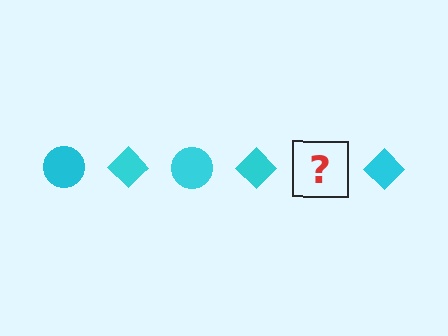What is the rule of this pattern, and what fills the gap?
The rule is that the pattern cycles through circle, diamond shapes in cyan. The gap should be filled with a cyan circle.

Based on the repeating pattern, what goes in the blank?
The blank should be a cyan circle.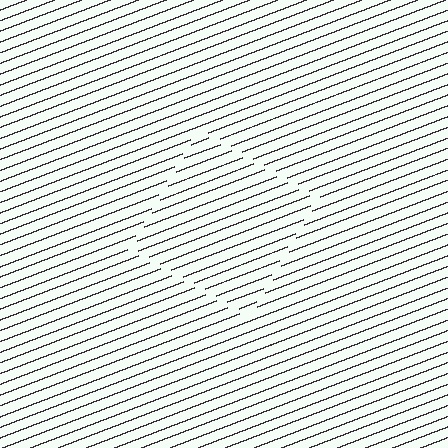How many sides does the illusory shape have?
4 sides — the line-ends trace a square.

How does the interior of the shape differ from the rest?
The interior of the shape contains the same grating, shifted by half a period — the contour is defined by the phase discontinuity where line-ends from the inner and outer gratings abut.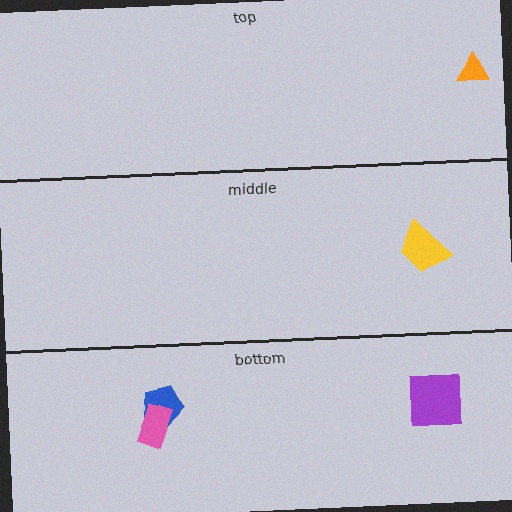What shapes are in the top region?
The orange triangle.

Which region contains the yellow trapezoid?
The middle region.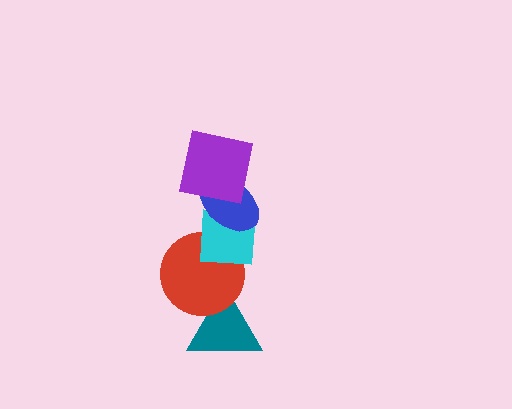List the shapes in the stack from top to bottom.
From top to bottom: the purple square, the blue ellipse, the cyan square, the red circle, the teal triangle.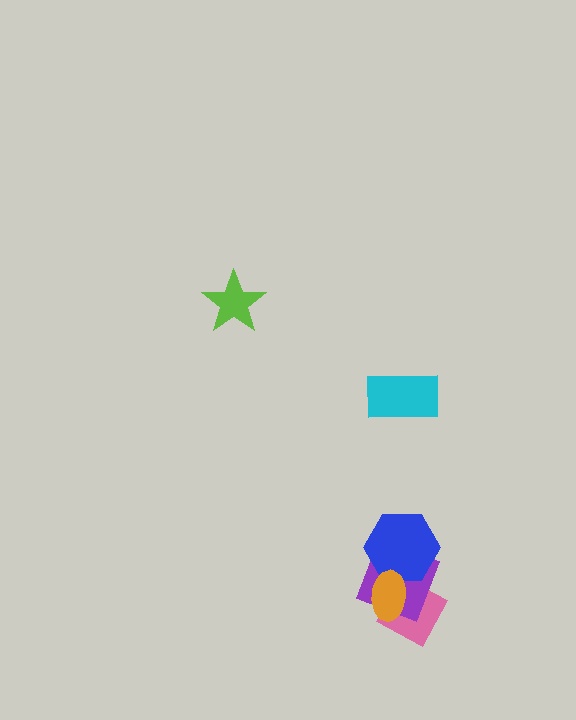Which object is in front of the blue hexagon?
The orange ellipse is in front of the blue hexagon.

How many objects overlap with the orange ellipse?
3 objects overlap with the orange ellipse.